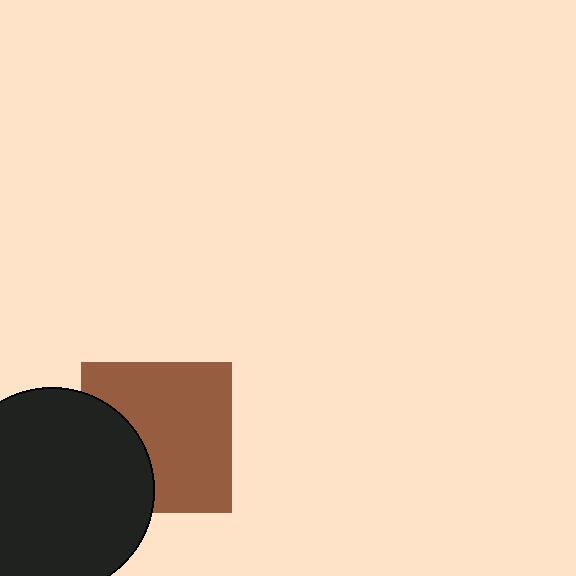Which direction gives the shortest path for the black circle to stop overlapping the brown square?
Moving left gives the shortest separation.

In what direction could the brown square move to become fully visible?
The brown square could move right. That would shift it out from behind the black circle entirely.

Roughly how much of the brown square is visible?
Most of it is visible (roughly 69%).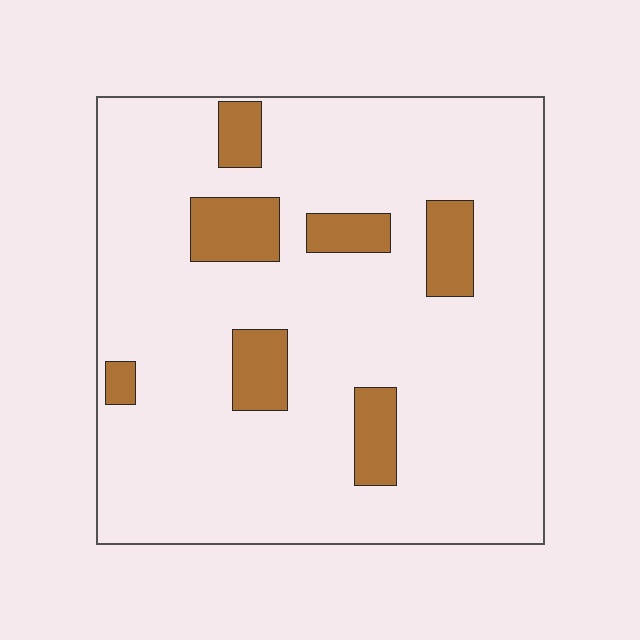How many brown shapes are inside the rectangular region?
7.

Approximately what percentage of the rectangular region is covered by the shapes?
Approximately 15%.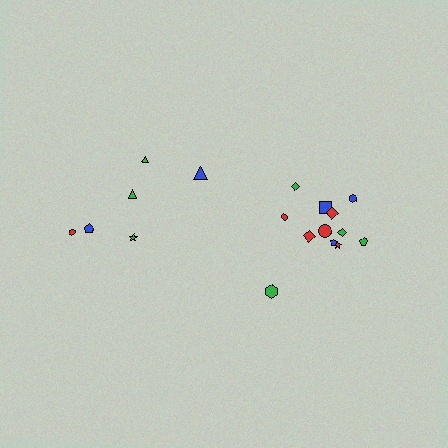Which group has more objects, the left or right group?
The right group.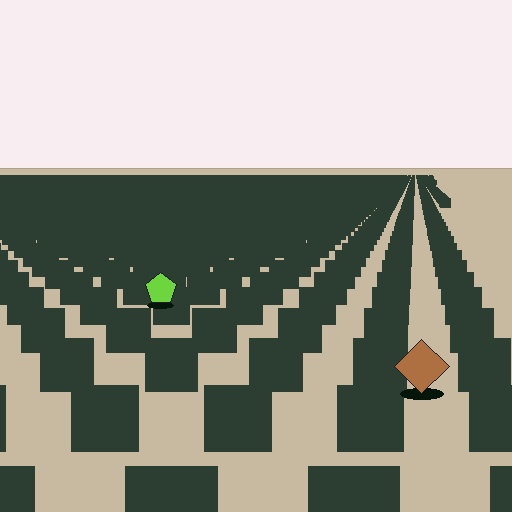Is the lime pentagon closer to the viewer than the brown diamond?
No. The brown diamond is closer — you can tell from the texture gradient: the ground texture is coarser near it.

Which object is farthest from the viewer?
The lime pentagon is farthest from the viewer. It appears smaller and the ground texture around it is denser.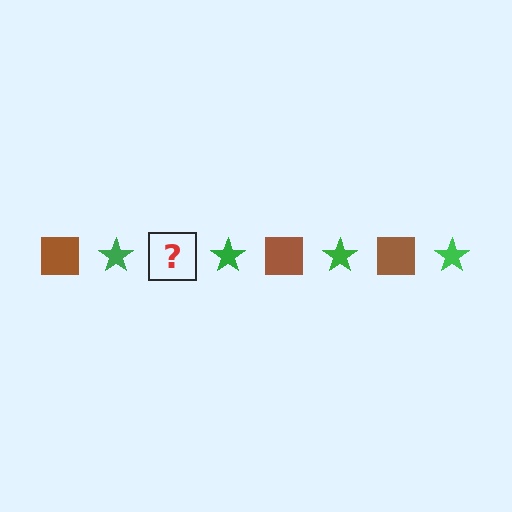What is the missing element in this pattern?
The missing element is a brown square.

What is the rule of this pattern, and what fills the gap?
The rule is that the pattern alternates between brown square and green star. The gap should be filled with a brown square.